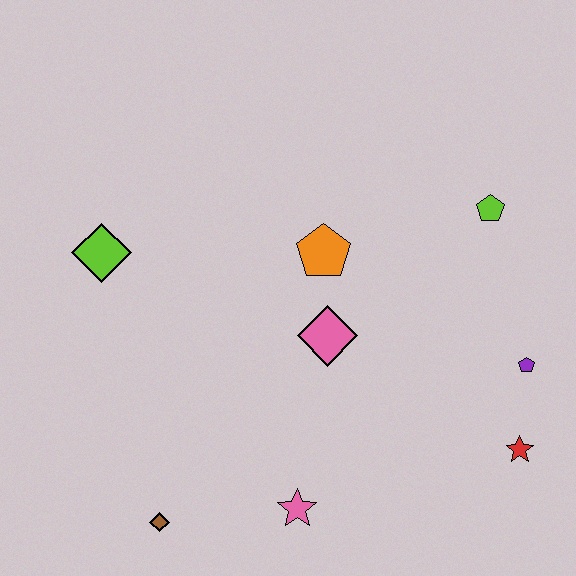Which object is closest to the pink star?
The brown diamond is closest to the pink star.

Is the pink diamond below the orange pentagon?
Yes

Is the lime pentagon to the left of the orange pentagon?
No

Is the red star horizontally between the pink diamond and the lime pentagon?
No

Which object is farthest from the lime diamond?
The red star is farthest from the lime diamond.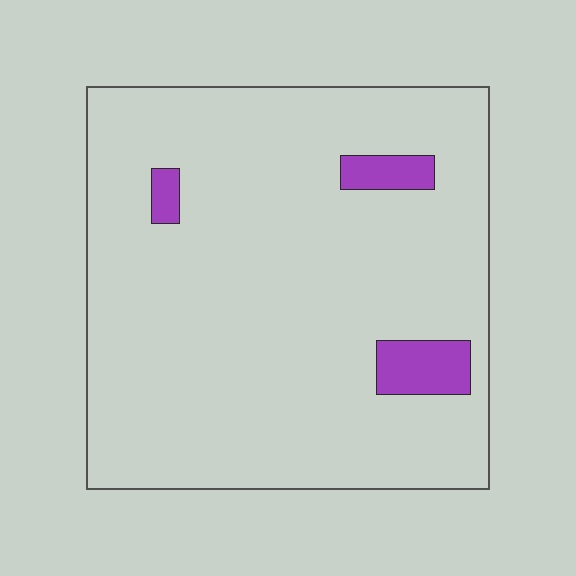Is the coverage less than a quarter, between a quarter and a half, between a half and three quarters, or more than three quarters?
Less than a quarter.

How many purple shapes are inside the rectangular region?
3.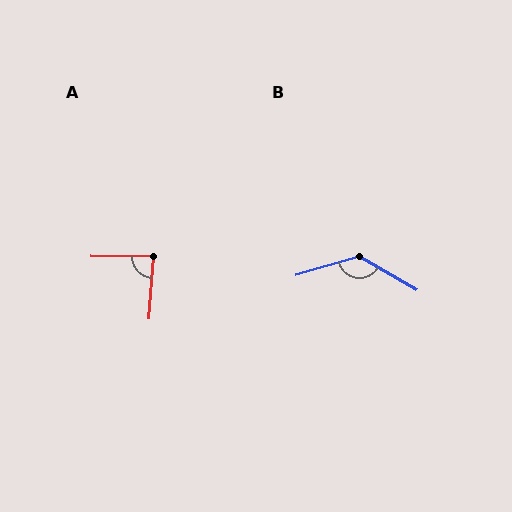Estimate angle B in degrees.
Approximately 133 degrees.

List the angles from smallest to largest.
A (86°), B (133°).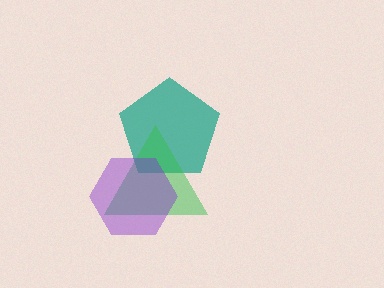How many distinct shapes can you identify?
There are 3 distinct shapes: a teal pentagon, a green triangle, a purple hexagon.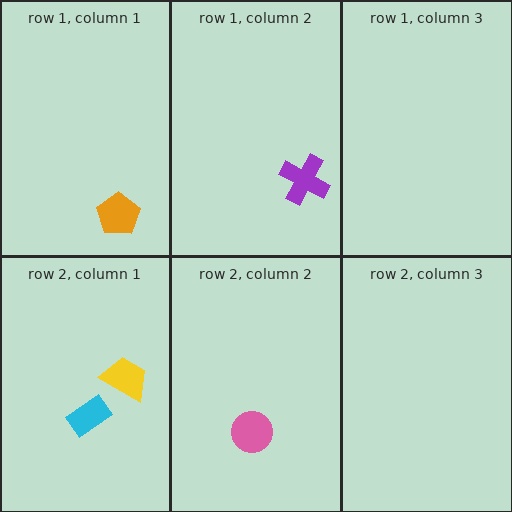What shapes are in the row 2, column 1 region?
The yellow trapezoid, the cyan rectangle.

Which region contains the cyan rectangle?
The row 2, column 1 region.